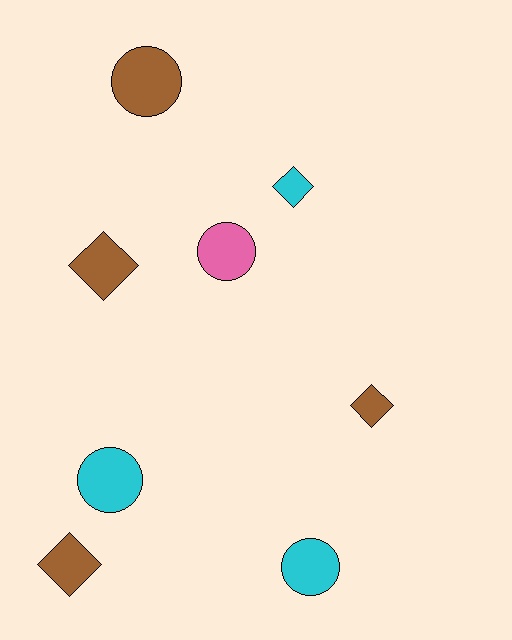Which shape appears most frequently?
Circle, with 4 objects.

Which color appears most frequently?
Brown, with 4 objects.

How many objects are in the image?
There are 8 objects.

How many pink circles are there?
There is 1 pink circle.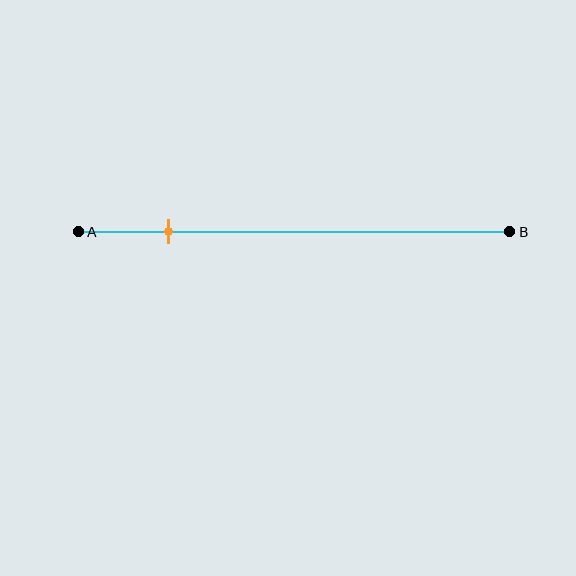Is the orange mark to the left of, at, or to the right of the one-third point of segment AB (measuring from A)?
The orange mark is to the left of the one-third point of segment AB.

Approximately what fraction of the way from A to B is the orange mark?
The orange mark is approximately 20% of the way from A to B.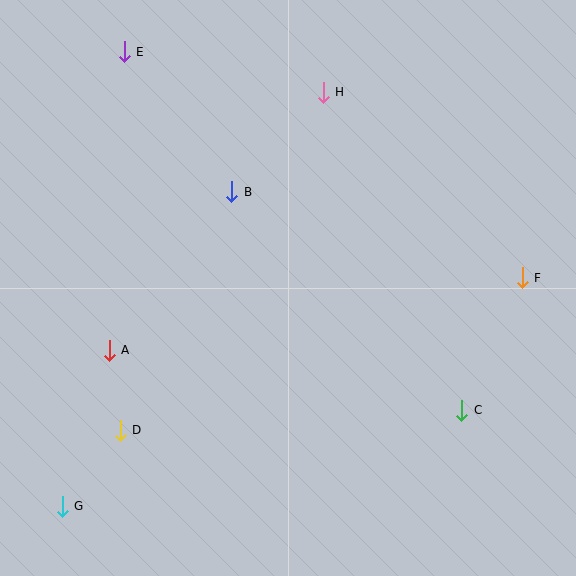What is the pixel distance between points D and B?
The distance between D and B is 263 pixels.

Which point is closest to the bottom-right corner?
Point C is closest to the bottom-right corner.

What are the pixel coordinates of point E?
Point E is at (124, 52).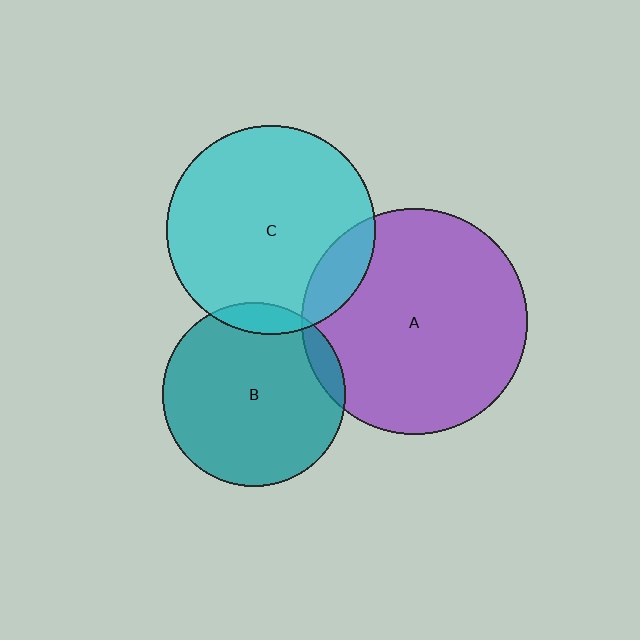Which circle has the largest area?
Circle A (purple).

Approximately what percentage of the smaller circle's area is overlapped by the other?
Approximately 15%.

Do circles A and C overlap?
Yes.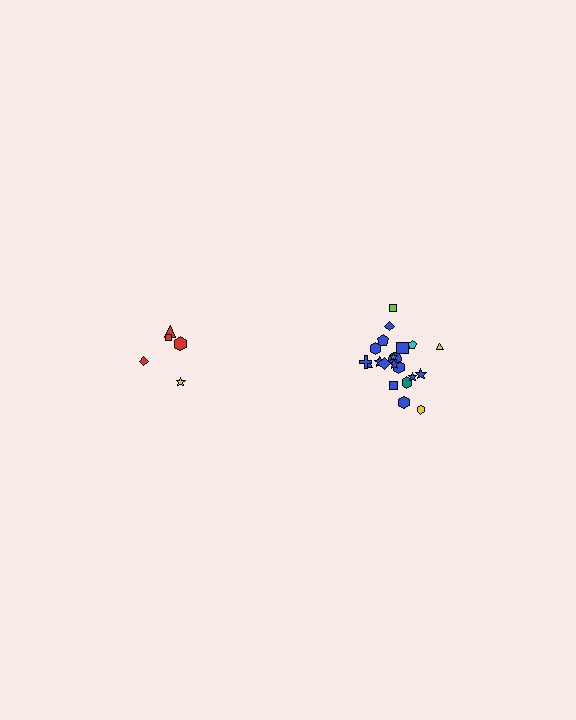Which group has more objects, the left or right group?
The right group.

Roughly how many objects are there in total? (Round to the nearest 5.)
Roughly 25 objects in total.